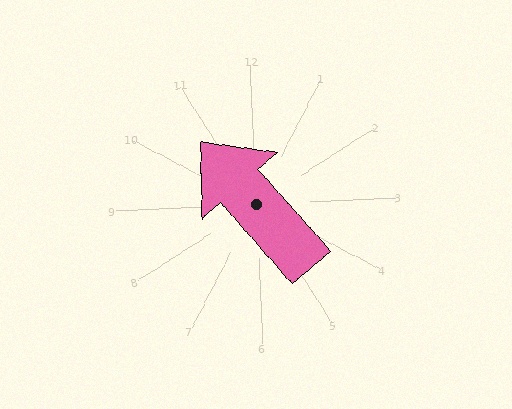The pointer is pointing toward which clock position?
Roughly 11 o'clock.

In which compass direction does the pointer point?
Northwest.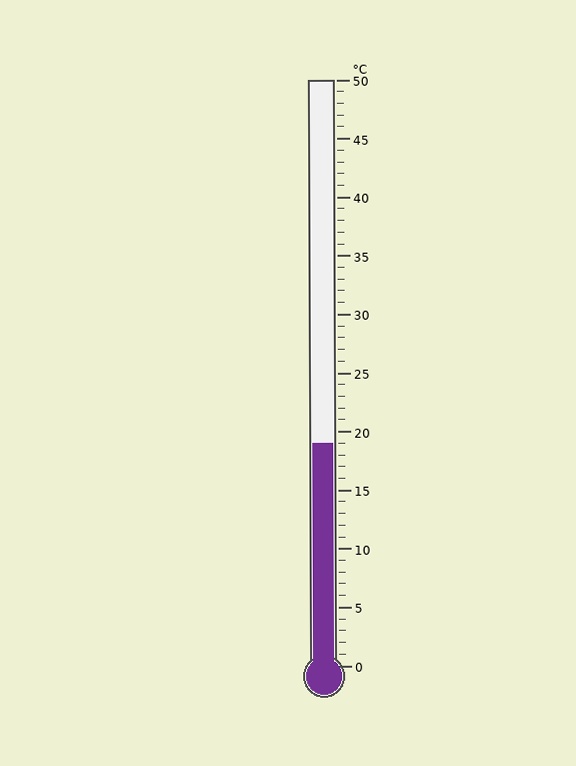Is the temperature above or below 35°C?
The temperature is below 35°C.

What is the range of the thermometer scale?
The thermometer scale ranges from 0°C to 50°C.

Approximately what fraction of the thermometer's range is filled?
The thermometer is filled to approximately 40% of its range.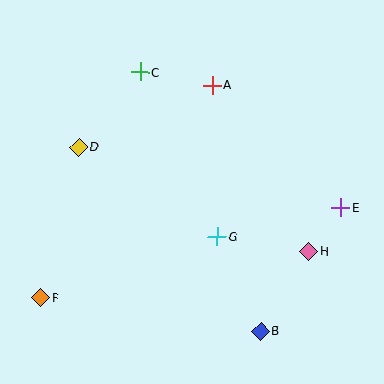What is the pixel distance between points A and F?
The distance between A and F is 273 pixels.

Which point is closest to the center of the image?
Point G at (217, 237) is closest to the center.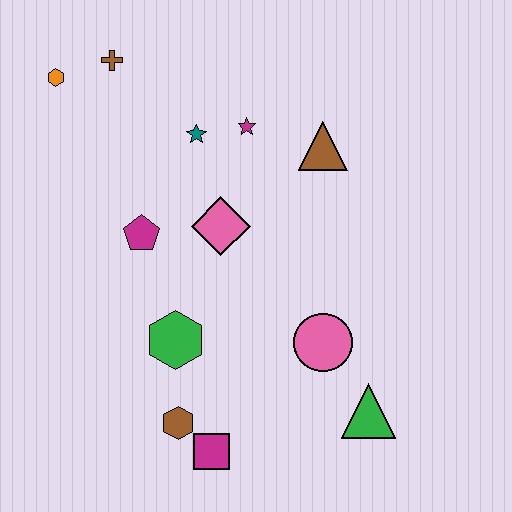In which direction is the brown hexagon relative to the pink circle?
The brown hexagon is to the left of the pink circle.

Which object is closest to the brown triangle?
The magenta star is closest to the brown triangle.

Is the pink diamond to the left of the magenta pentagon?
No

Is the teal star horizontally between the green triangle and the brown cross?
Yes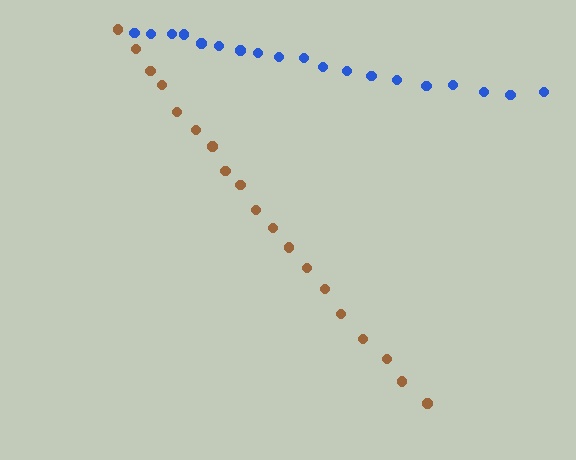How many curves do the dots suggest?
There are 2 distinct paths.